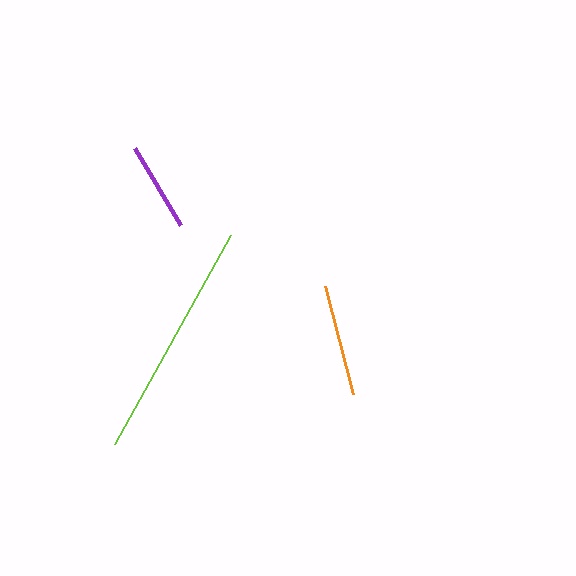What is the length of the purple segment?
The purple segment is approximately 90 pixels long.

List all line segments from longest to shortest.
From longest to shortest: lime, orange, purple.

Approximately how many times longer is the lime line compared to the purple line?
The lime line is approximately 2.7 times the length of the purple line.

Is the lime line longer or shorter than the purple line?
The lime line is longer than the purple line.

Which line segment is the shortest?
The purple line is the shortest at approximately 90 pixels.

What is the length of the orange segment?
The orange segment is approximately 111 pixels long.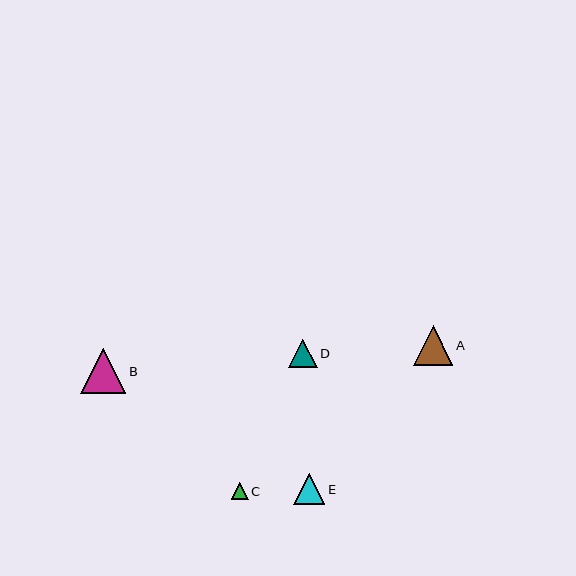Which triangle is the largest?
Triangle B is the largest with a size of approximately 45 pixels.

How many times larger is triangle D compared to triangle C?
Triangle D is approximately 1.7 times the size of triangle C.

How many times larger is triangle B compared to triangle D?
Triangle B is approximately 1.6 times the size of triangle D.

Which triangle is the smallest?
Triangle C is the smallest with a size of approximately 17 pixels.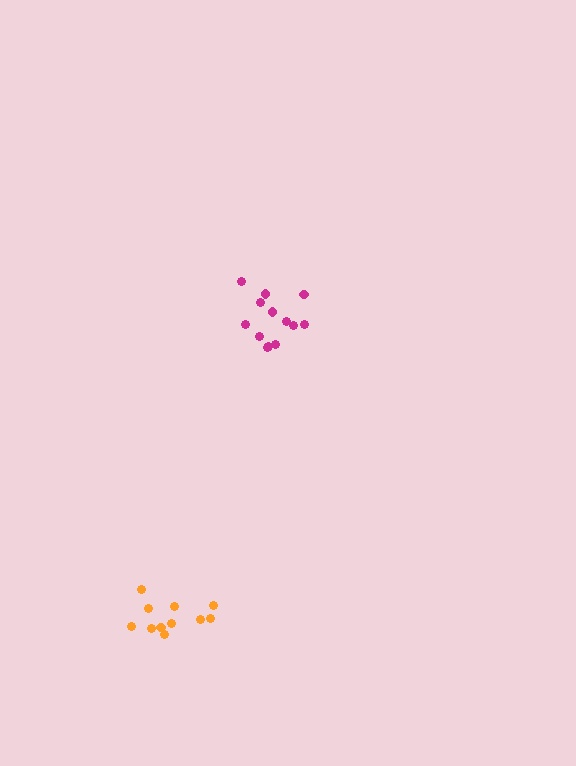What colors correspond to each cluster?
The clusters are colored: magenta, orange.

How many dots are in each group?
Group 1: 13 dots, Group 2: 11 dots (24 total).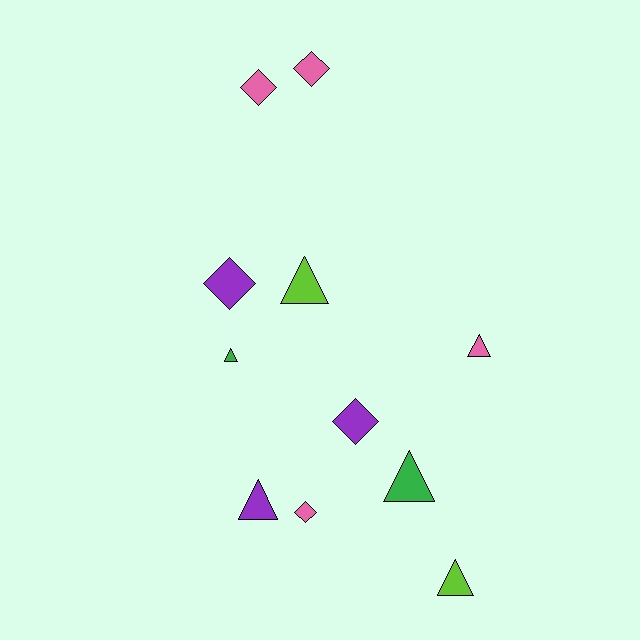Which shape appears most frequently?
Triangle, with 6 objects.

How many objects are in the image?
There are 11 objects.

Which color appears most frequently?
Pink, with 4 objects.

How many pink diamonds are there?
There are 3 pink diamonds.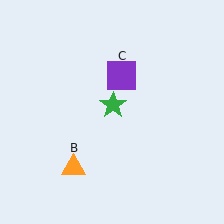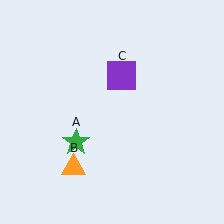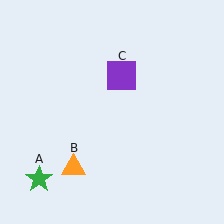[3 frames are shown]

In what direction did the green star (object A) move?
The green star (object A) moved down and to the left.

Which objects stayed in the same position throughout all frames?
Orange triangle (object B) and purple square (object C) remained stationary.